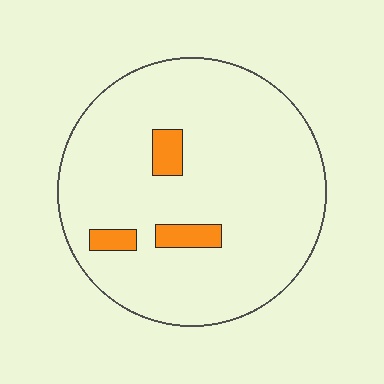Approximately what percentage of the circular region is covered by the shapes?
Approximately 5%.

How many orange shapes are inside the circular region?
3.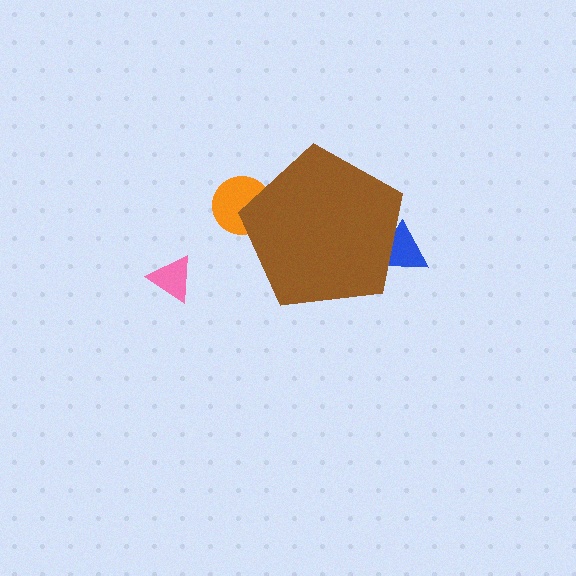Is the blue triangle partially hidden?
Yes, the blue triangle is partially hidden behind the brown pentagon.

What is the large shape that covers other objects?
A brown pentagon.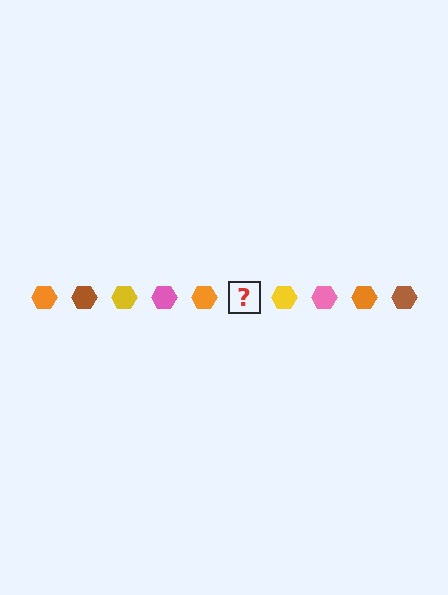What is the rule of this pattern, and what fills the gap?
The rule is that the pattern cycles through orange, brown, yellow, pink hexagons. The gap should be filled with a brown hexagon.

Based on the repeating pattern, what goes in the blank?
The blank should be a brown hexagon.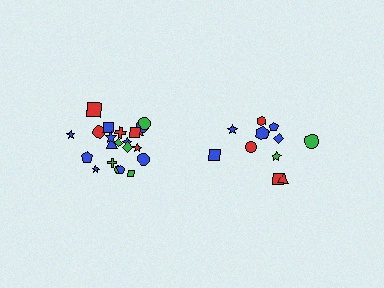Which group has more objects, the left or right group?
The left group.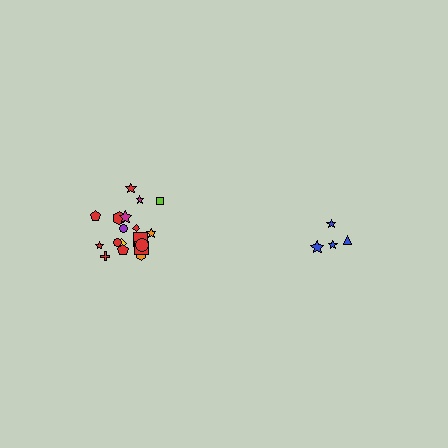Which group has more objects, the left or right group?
The left group.